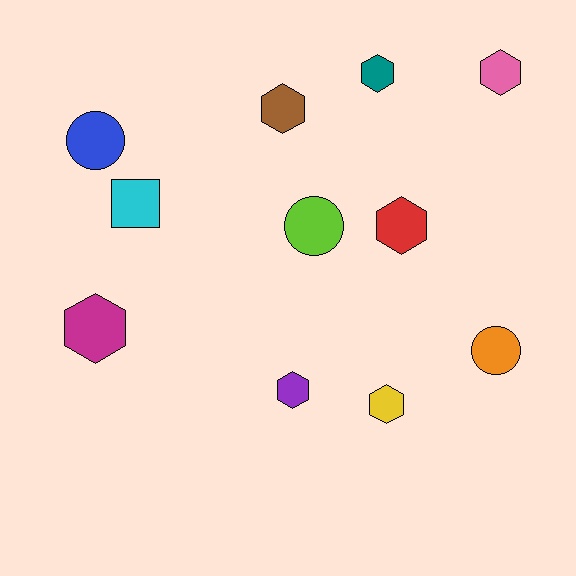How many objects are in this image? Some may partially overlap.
There are 11 objects.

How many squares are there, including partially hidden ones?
There is 1 square.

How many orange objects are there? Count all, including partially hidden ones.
There is 1 orange object.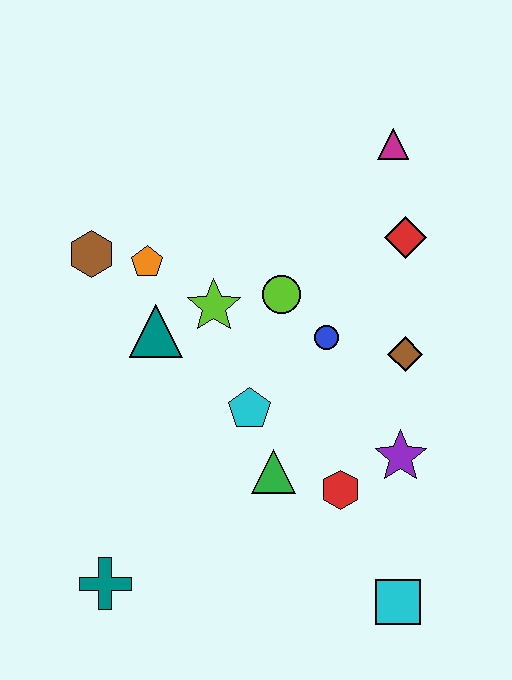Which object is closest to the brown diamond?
The blue circle is closest to the brown diamond.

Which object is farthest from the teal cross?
The magenta triangle is farthest from the teal cross.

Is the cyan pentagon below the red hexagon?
No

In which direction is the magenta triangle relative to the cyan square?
The magenta triangle is above the cyan square.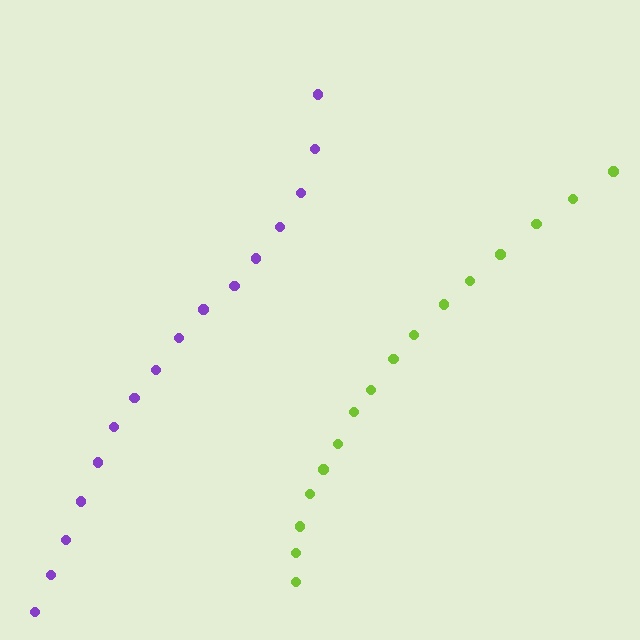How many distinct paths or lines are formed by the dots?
There are 2 distinct paths.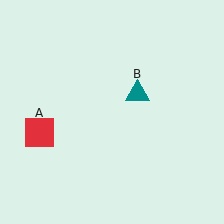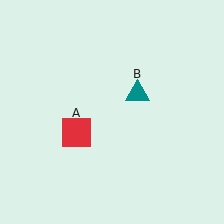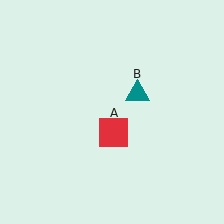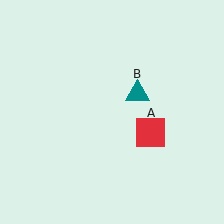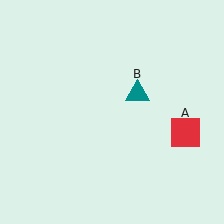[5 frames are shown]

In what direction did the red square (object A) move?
The red square (object A) moved right.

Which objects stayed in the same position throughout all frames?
Teal triangle (object B) remained stationary.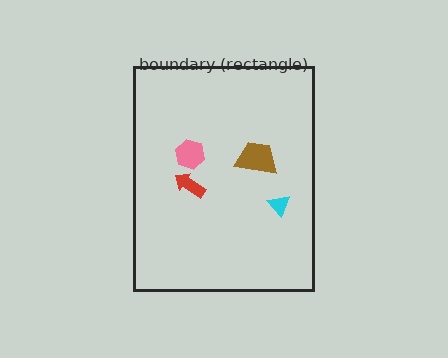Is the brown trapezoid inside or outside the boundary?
Inside.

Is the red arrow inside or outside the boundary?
Inside.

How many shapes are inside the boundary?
4 inside, 0 outside.